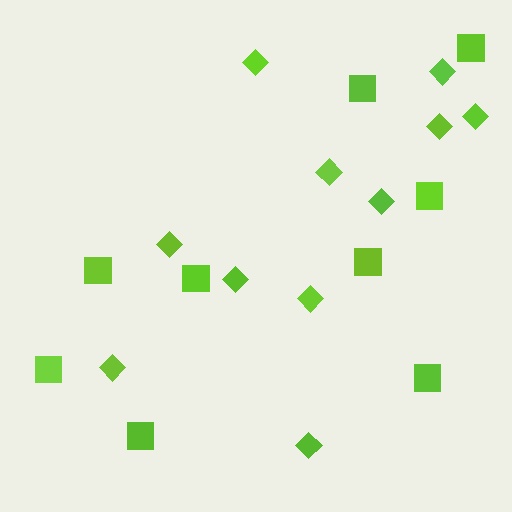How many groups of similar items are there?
There are 2 groups: one group of diamonds (11) and one group of squares (9).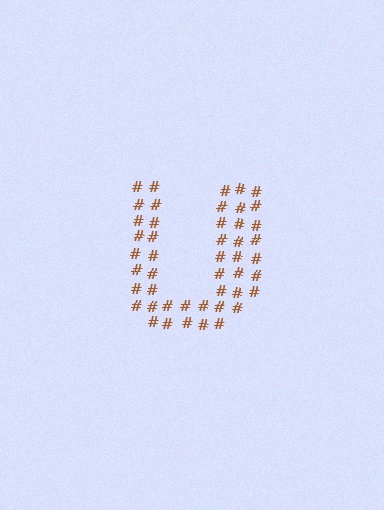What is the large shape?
The large shape is the letter U.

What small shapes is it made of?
It is made of small hash symbols.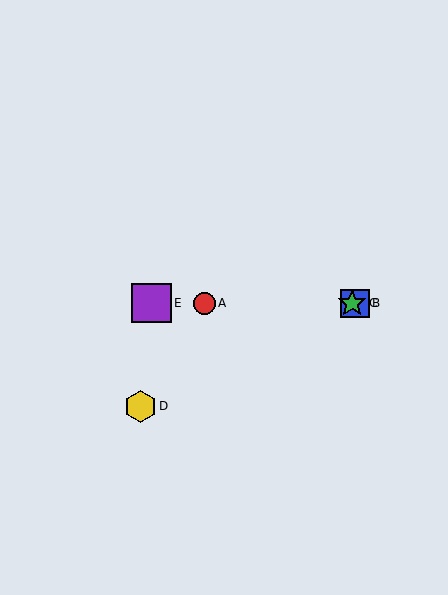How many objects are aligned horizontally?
4 objects (A, B, C, E) are aligned horizontally.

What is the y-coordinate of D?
Object D is at y≈406.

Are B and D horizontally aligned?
No, B is at y≈303 and D is at y≈406.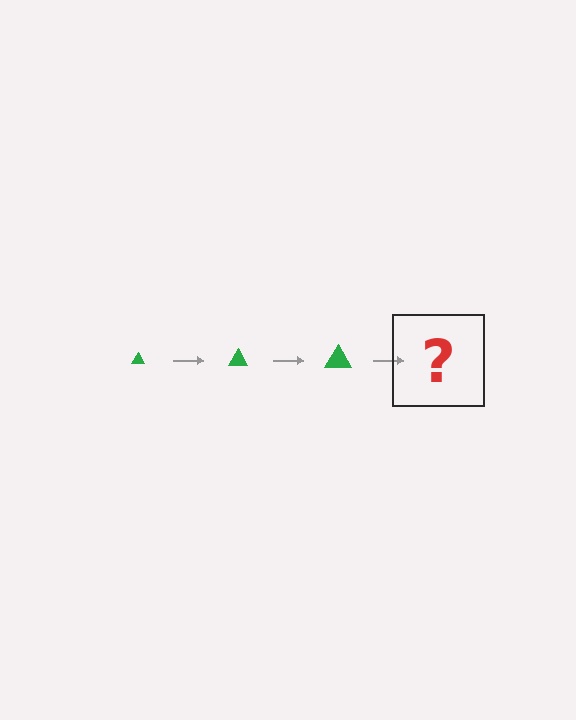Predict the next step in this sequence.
The next step is a green triangle, larger than the previous one.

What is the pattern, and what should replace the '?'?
The pattern is that the triangle gets progressively larger each step. The '?' should be a green triangle, larger than the previous one.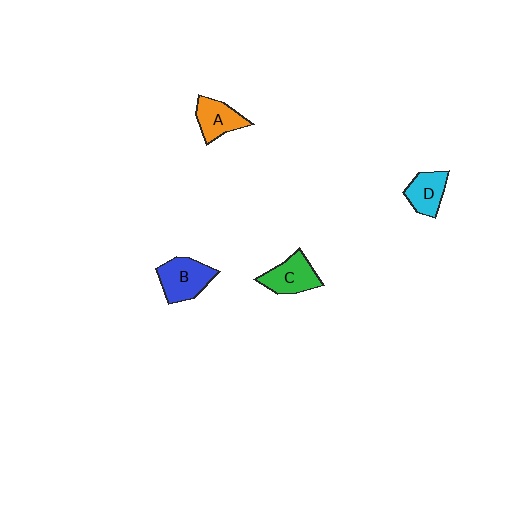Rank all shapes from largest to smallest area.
From largest to smallest: B (blue), C (green), A (orange), D (cyan).